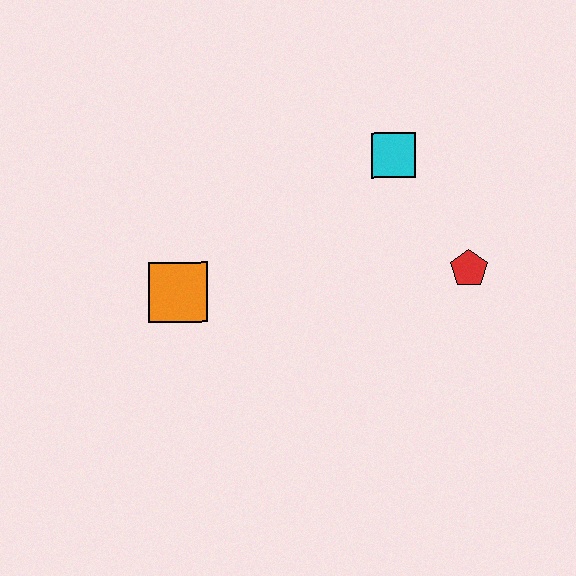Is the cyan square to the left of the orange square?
No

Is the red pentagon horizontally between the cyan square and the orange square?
No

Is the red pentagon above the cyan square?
No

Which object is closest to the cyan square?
The red pentagon is closest to the cyan square.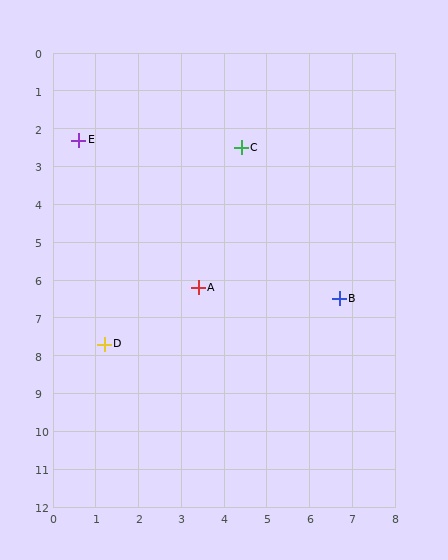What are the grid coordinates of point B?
Point B is at approximately (6.7, 6.5).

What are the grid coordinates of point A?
Point A is at approximately (3.4, 6.2).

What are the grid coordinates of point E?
Point E is at approximately (0.6, 2.3).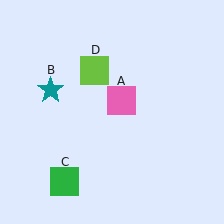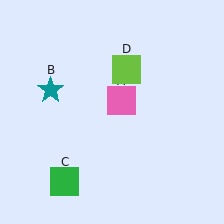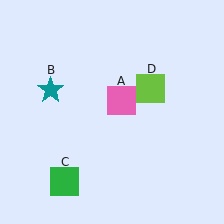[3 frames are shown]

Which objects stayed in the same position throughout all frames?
Pink square (object A) and teal star (object B) and green square (object C) remained stationary.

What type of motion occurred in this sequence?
The lime square (object D) rotated clockwise around the center of the scene.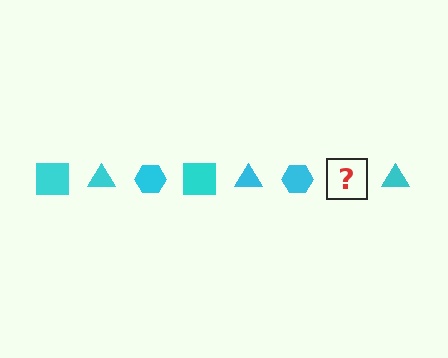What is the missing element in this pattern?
The missing element is a cyan square.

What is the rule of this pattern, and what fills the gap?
The rule is that the pattern cycles through square, triangle, hexagon shapes in cyan. The gap should be filled with a cyan square.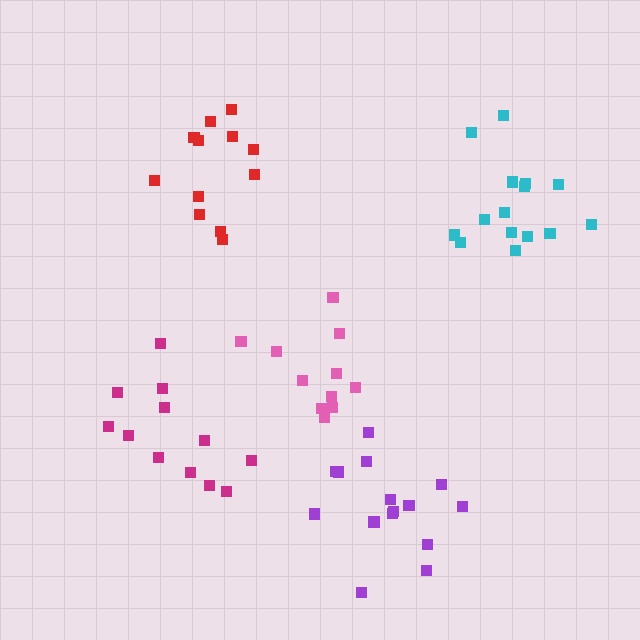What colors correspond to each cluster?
The clusters are colored: pink, red, cyan, magenta, purple.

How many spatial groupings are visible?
There are 5 spatial groupings.